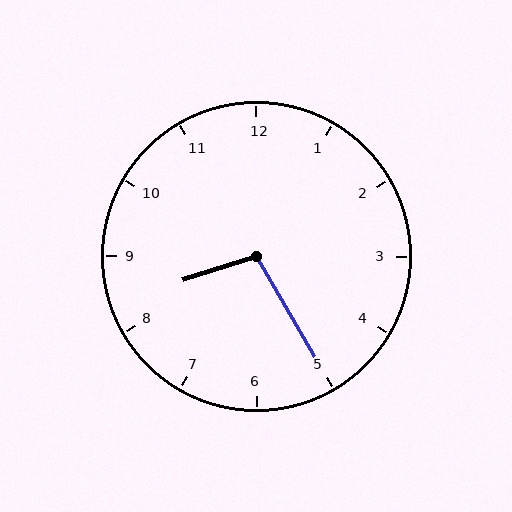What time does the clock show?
8:25.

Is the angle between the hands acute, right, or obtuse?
It is obtuse.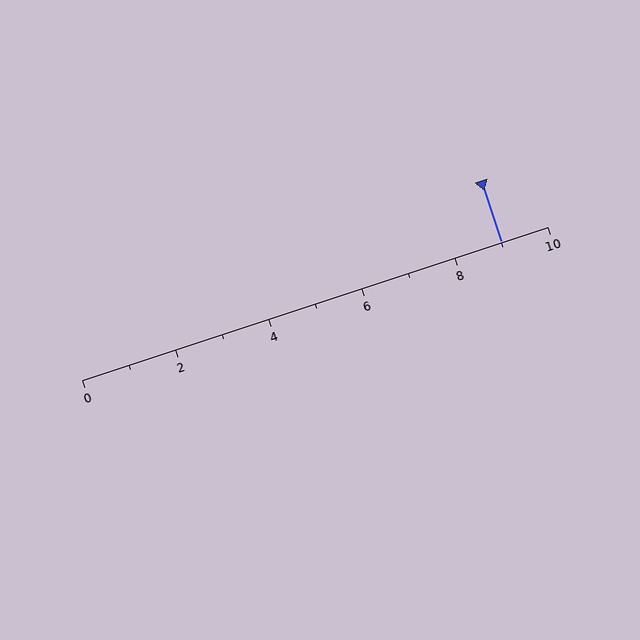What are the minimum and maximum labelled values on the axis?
The axis runs from 0 to 10.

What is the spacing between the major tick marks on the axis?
The major ticks are spaced 2 apart.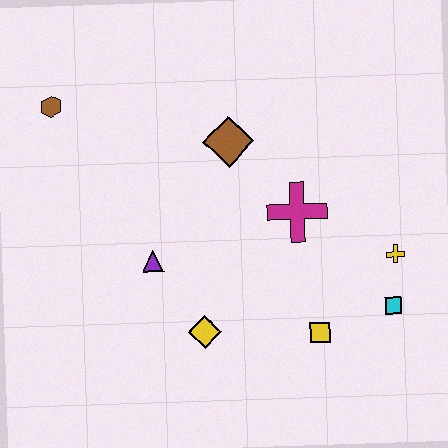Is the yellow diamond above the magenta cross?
No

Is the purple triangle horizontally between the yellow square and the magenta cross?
No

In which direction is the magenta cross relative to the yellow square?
The magenta cross is above the yellow square.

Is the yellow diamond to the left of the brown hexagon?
No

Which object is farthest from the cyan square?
The brown hexagon is farthest from the cyan square.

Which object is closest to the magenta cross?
The brown diamond is closest to the magenta cross.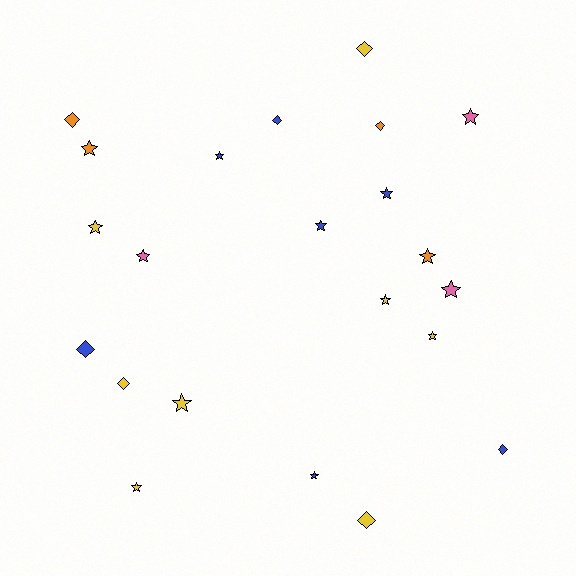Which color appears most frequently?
Yellow, with 8 objects.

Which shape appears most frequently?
Star, with 14 objects.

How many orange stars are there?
There are 2 orange stars.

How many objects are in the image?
There are 22 objects.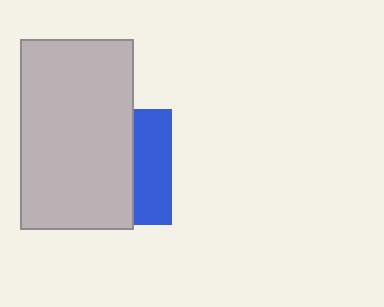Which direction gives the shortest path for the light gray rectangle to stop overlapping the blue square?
Moving left gives the shortest separation.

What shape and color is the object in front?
The object in front is a light gray rectangle.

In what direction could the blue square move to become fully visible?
The blue square could move right. That would shift it out from behind the light gray rectangle entirely.